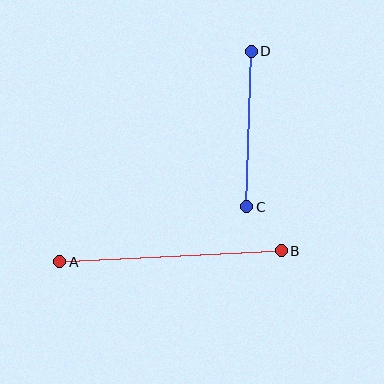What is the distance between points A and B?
The distance is approximately 222 pixels.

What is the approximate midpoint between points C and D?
The midpoint is at approximately (249, 129) pixels.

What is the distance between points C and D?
The distance is approximately 156 pixels.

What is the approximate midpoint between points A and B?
The midpoint is at approximately (170, 256) pixels.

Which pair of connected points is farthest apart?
Points A and B are farthest apart.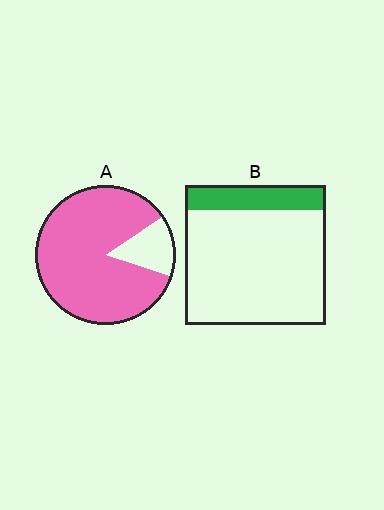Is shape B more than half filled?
No.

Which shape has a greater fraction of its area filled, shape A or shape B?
Shape A.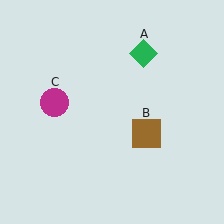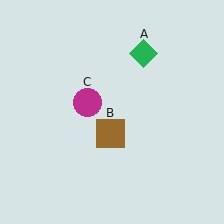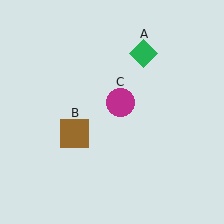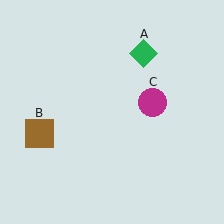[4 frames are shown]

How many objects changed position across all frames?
2 objects changed position: brown square (object B), magenta circle (object C).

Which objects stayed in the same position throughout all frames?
Green diamond (object A) remained stationary.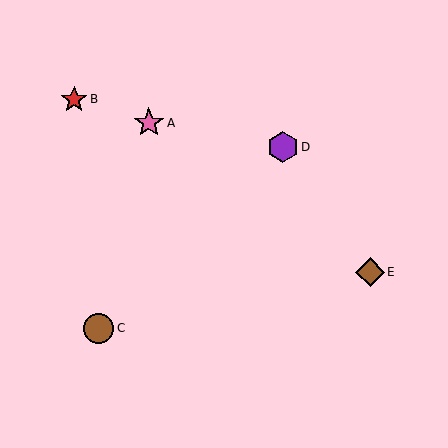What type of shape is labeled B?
Shape B is a red star.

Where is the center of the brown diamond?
The center of the brown diamond is at (370, 272).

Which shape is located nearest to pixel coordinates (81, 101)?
The red star (labeled B) at (74, 99) is nearest to that location.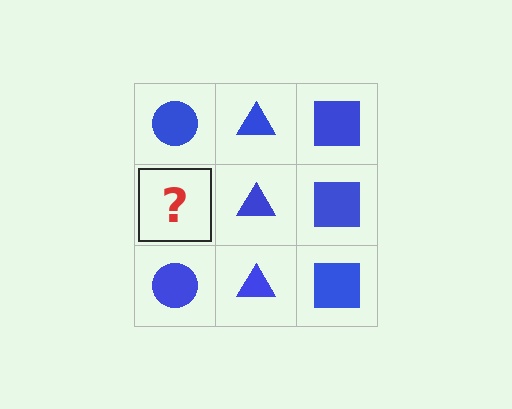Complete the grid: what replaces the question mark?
The question mark should be replaced with a blue circle.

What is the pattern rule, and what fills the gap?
The rule is that each column has a consistent shape. The gap should be filled with a blue circle.